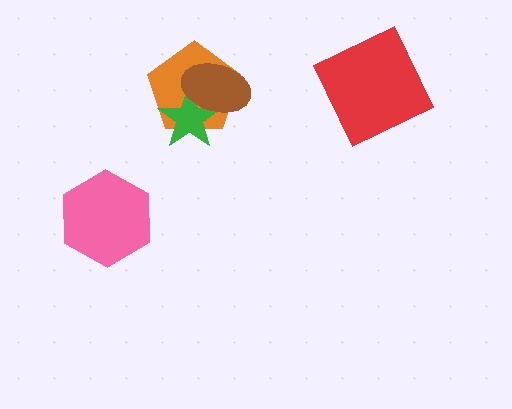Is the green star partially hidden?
Yes, it is partially covered by another shape.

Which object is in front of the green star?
The brown ellipse is in front of the green star.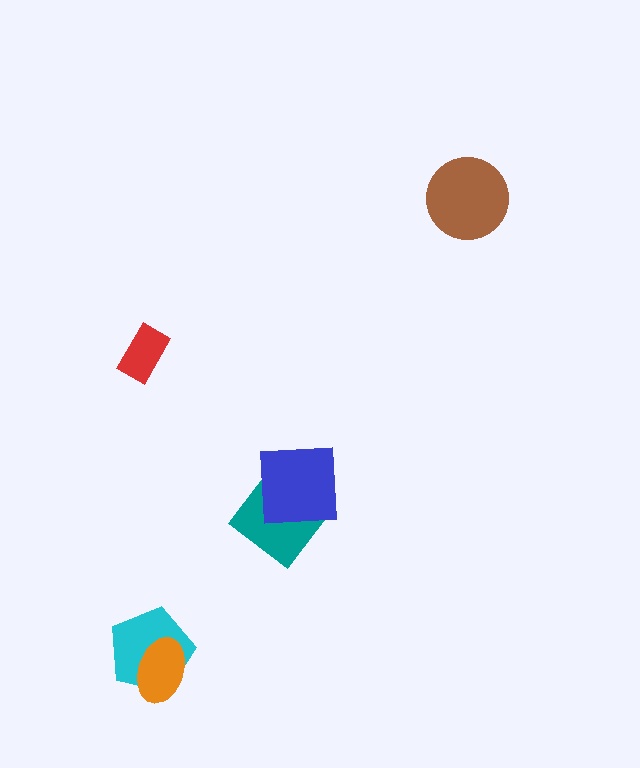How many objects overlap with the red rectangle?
0 objects overlap with the red rectangle.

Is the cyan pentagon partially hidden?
Yes, it is partially covered by another shape.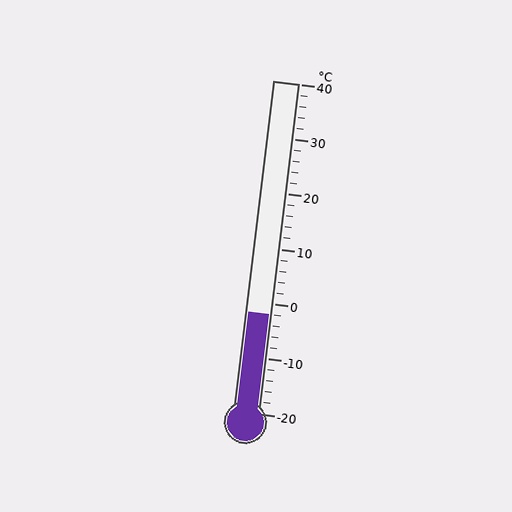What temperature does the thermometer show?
The thermometer shows approximately -2°C.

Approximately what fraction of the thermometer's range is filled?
The thermometer is filled to approximately 30% of its range.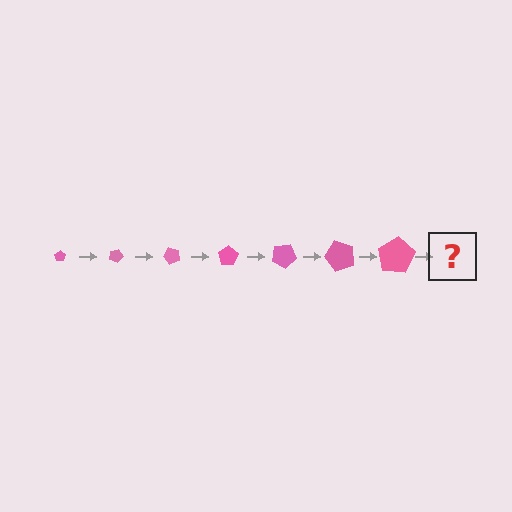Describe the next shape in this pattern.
It should be a pentagon, larger than the previous one and rotated 175 degrees from the start.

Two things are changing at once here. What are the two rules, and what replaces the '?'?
The two rules are that the pentagon grows larger each step and it rotates 25 degrees each step. The '?' should be a pentagon, larger than the previous one and rotated 175 degrees from the start.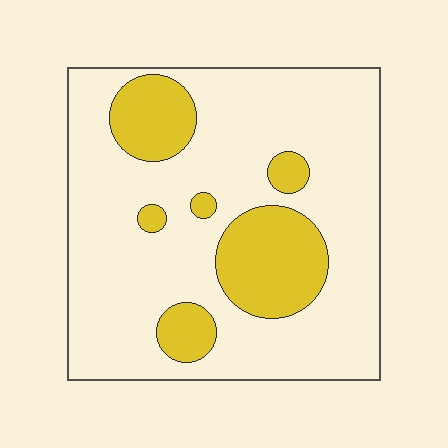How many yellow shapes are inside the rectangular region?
6.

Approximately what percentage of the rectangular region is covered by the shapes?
Approximately 20%.